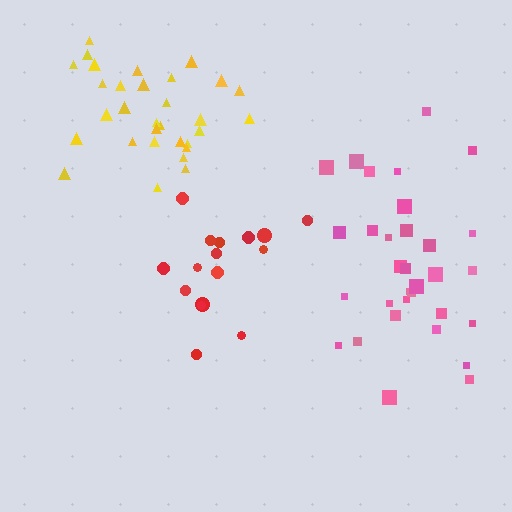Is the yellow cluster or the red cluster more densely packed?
Yellow.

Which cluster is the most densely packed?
Yellow.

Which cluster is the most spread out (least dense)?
Pink.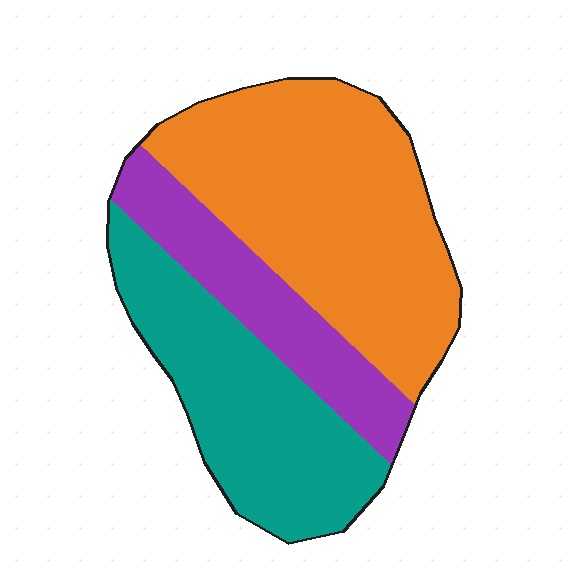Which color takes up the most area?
Orange, at roughly 45%.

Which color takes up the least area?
Purple, at roughly 20%.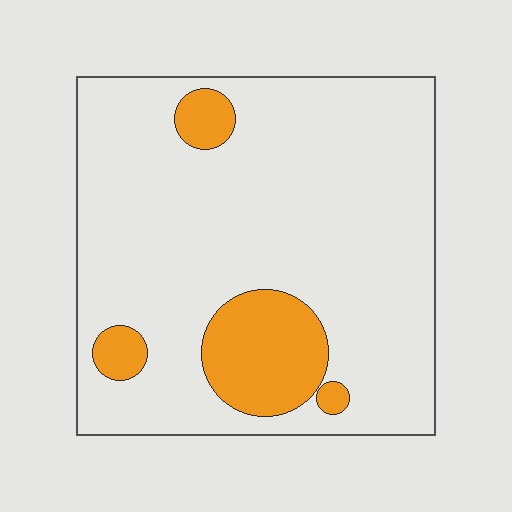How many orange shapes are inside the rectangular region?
4.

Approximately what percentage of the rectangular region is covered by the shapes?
Approximately 15%.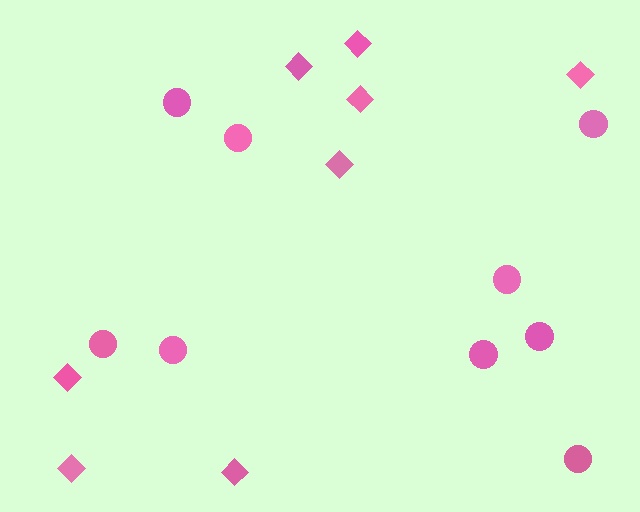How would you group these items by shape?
There are 2 groups: one group of circles (9) and one group of diamonds (8).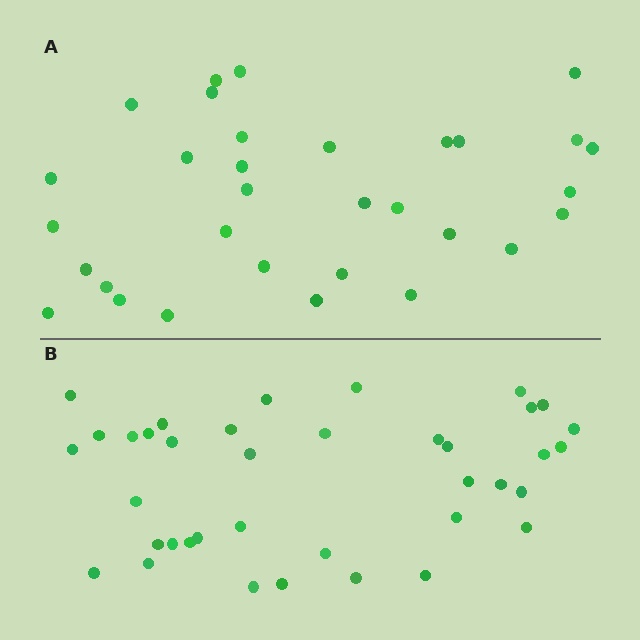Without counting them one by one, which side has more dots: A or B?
Region B (the bottom region) has more dots.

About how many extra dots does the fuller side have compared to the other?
Region B has about 6 more dots than region A.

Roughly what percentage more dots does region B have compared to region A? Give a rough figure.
About 20% more.